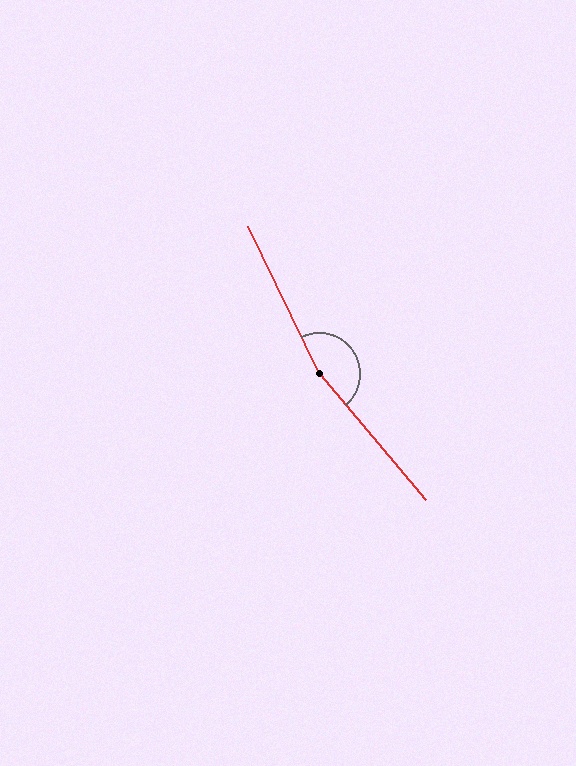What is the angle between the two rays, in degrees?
Approximately 166 degrees.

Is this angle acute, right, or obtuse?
It is obtuse.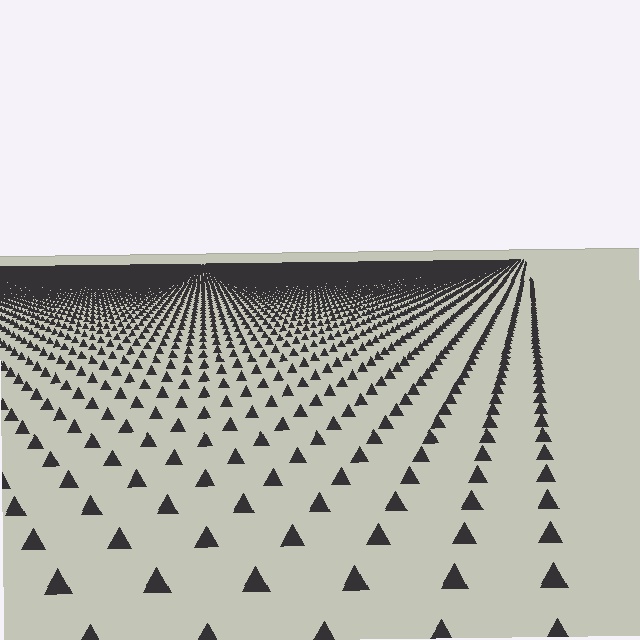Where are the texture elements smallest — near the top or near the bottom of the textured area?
Near the top.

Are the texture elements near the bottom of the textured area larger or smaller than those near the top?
Larger. Near the bottom, elements are closer to the viewer and appear at a bigger on-screen size.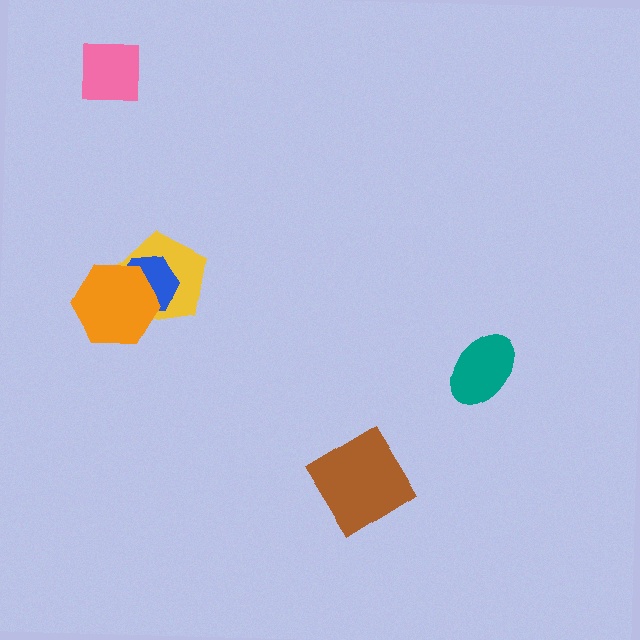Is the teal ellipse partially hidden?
No, no other shape covers it.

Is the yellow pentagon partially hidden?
Yes, it is partially covered by another shape.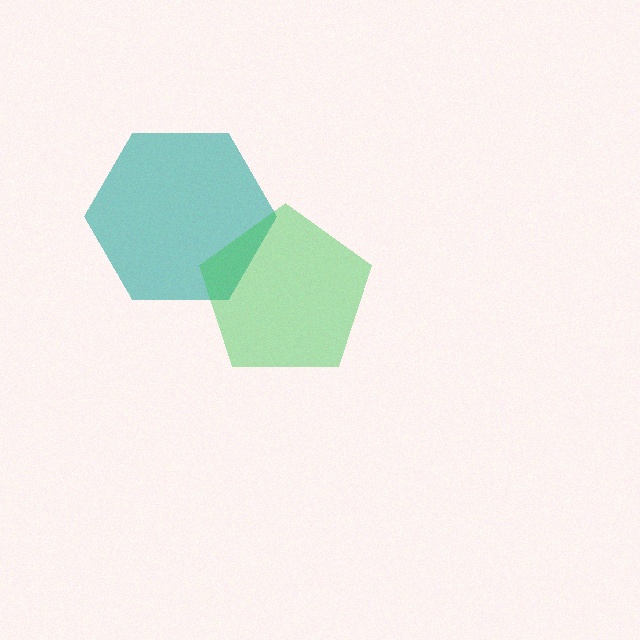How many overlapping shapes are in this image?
There are 2 overlapping shapes in the image.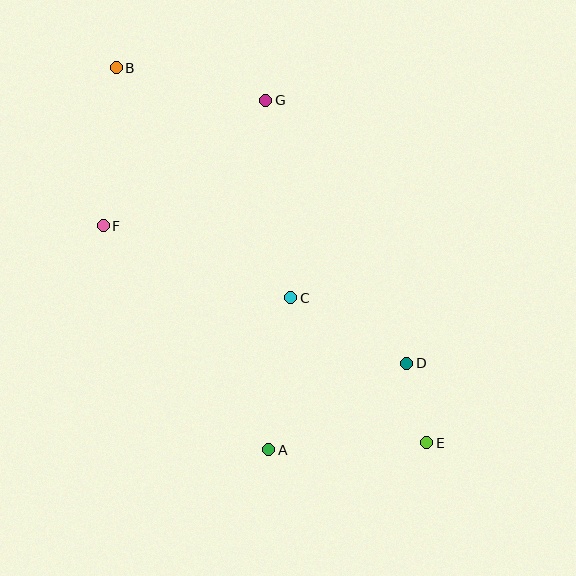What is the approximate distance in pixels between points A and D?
The distance between A and D is approximately 163 pixels.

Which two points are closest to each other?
Points D and E are closest to each other.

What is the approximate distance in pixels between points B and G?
The distance between B and G is approximately 153 pixels.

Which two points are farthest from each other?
Points B and E are farthest from each other.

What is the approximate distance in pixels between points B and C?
The distance between B and C is approximately 289 pixels.